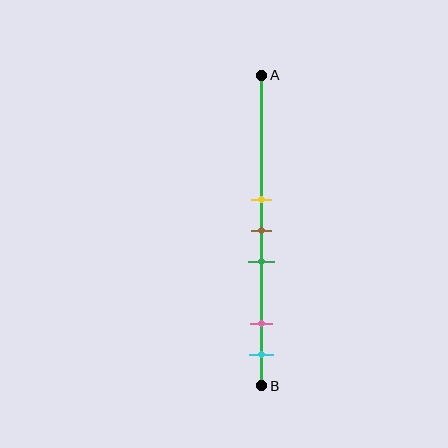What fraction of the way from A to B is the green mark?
The green mark is approximately 60% (0.6) of the way from A to B.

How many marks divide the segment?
There are 5 marks dividing the segment.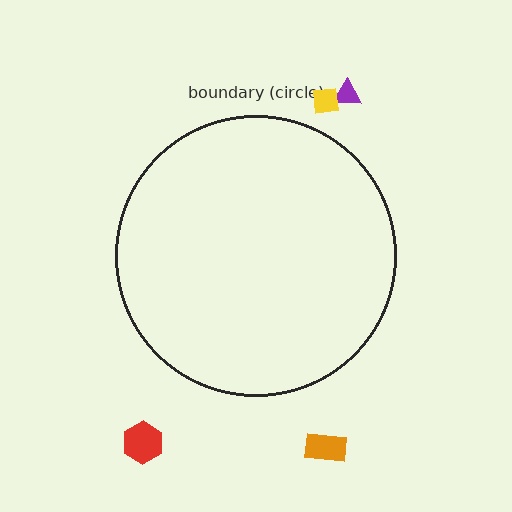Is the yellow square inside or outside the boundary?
Outside.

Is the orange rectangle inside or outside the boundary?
Outside.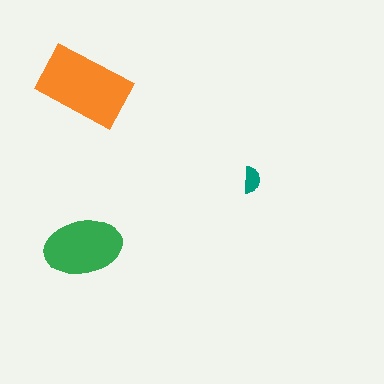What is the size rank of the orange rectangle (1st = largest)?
1st.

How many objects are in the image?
There are 3 objects in the image.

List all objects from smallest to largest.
The teal semicircle, the green ellipse, the orange rectangle.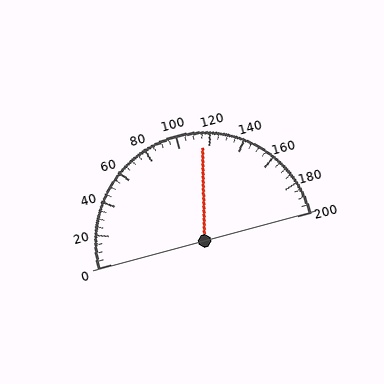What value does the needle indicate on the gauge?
The needle indicates approximately 115.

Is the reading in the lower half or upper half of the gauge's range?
The reading is in the upper half of the range (0 to 200).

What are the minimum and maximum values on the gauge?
The gauge ranges from 0 to 200.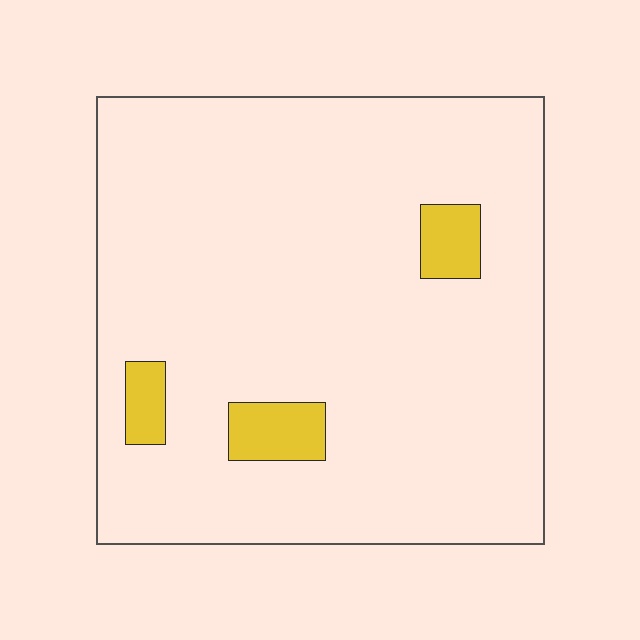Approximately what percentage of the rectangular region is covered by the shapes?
Approximately 5%.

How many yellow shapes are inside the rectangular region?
3.